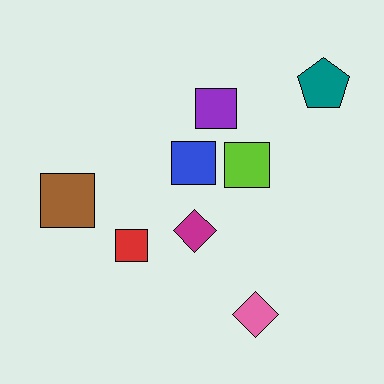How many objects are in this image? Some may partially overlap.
There are 8 objects.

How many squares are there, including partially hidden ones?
There are 5 squares.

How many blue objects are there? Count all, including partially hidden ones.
There is 1 blue object.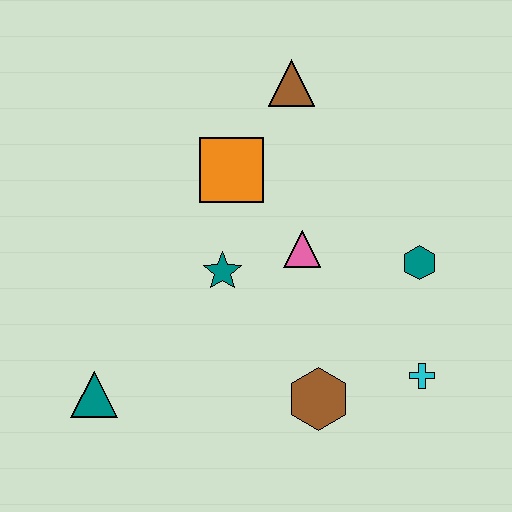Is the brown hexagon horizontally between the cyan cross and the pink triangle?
Yes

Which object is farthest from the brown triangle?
The teal triangle is farthest from the brown triangle.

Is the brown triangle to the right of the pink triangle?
No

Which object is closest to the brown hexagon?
The cyan cross is closest to the brown hexagon.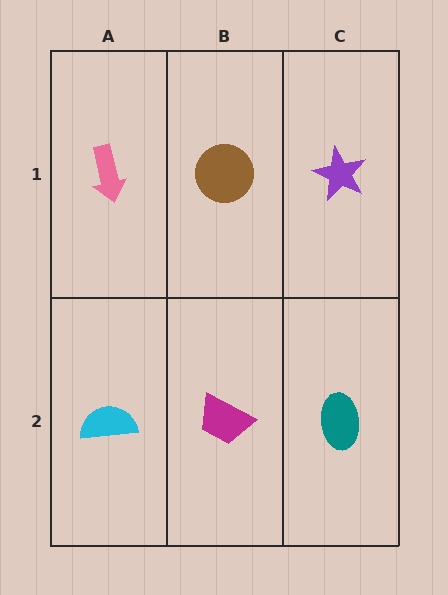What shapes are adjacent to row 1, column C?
A teal ellipse (row 2, column C), a brown circle (row 1, column B).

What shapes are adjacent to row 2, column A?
A pink arrow (row 1, column A), a magenta trapezoid (row 2, column B).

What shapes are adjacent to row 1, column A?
A cyan semicircle (row 2, column A), a brown circle (row 1, column B).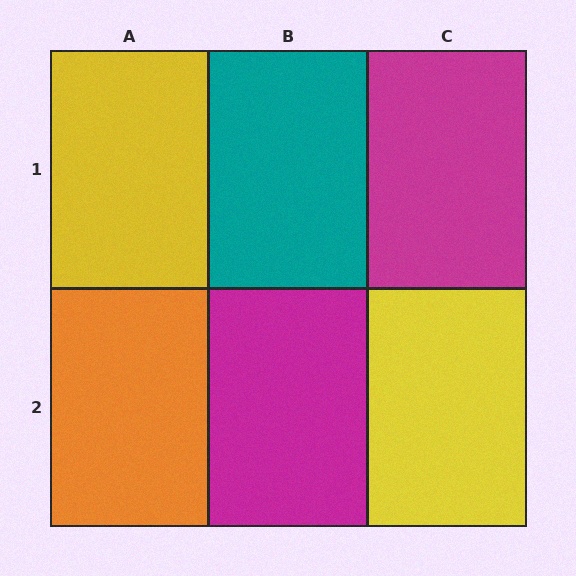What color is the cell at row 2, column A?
Orange.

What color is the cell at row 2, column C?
Yellow.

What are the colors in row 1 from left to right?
Yellow, teal, magenta.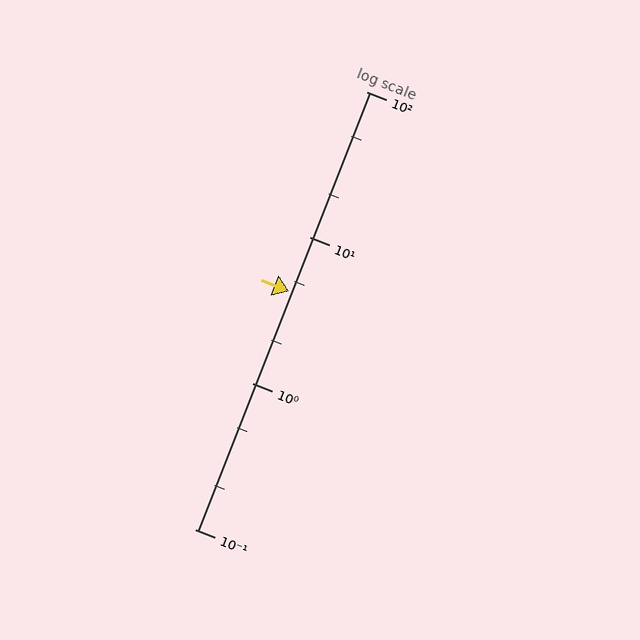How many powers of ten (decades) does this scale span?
The scale spans 3 decades, from 0.1 to 100.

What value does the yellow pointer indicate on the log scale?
The pointer indicates approximately 4.3.